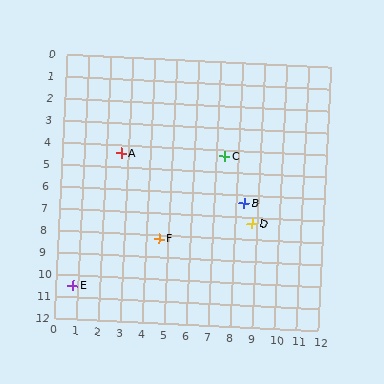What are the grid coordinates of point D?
Point D is at approximately (8.8, 7.3).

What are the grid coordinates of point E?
Point E is at approximately (0.8, 10.5).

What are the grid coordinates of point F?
Point F is at approximately (4.6, 8.2).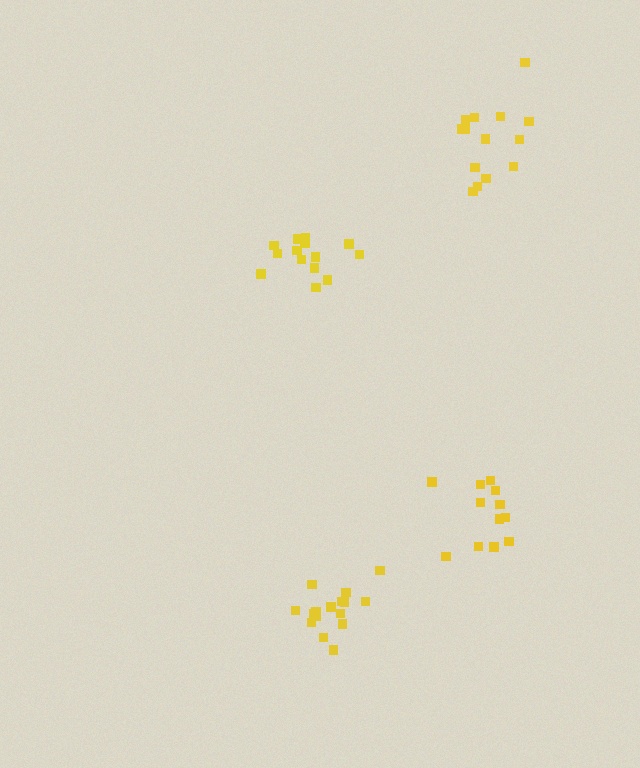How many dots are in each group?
Group 1: 16 dots, Group 2: 12 dots, Group 3: 14 dots, Group 4: 14 dots (56 total).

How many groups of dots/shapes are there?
There are 4 groups.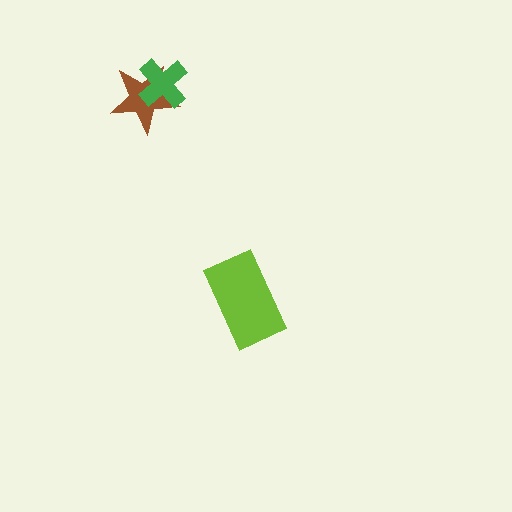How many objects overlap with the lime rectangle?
0 objects overlap with the lime rectangle.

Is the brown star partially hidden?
Yes, it is partially covered by another shape.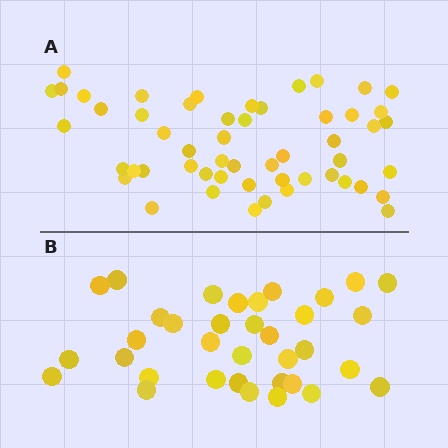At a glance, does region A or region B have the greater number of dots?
Region A (the top region) has more dots.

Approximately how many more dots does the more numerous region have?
Region A has approximately 20 more dots than region B.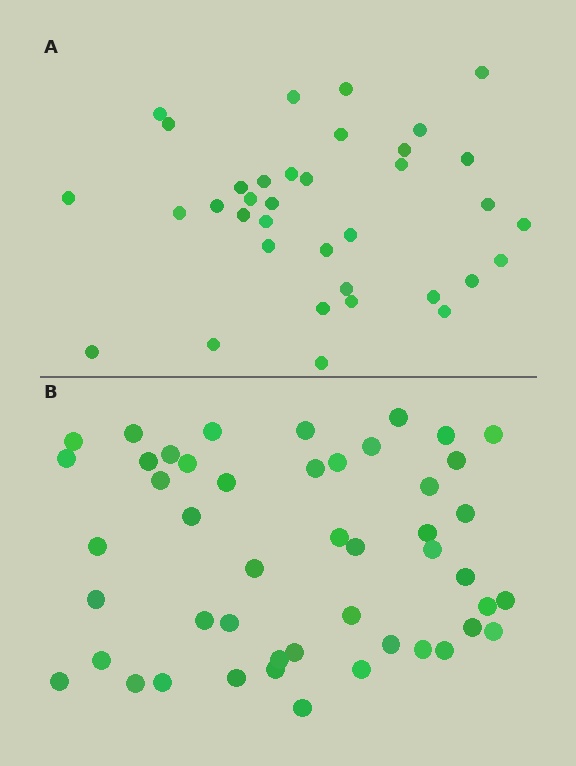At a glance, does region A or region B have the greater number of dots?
Region B (the bottom region) has more dots.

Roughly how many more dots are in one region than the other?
Region B has roughly 12 or so more dots than region A.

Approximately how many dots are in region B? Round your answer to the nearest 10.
About 50 dots. (The exact count is 48, which rounds to 50.)